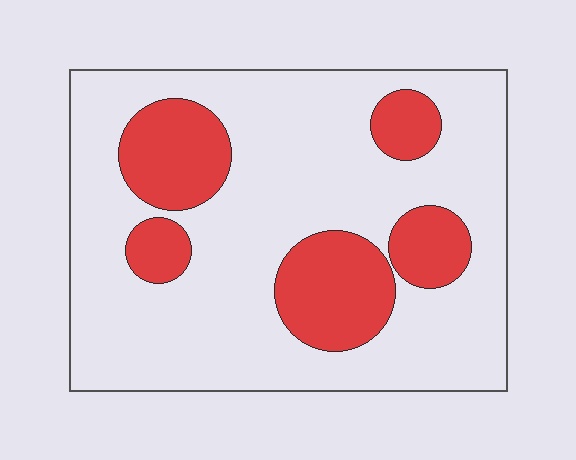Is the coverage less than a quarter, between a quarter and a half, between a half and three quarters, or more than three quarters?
Less than a quarter.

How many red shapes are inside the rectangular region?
5.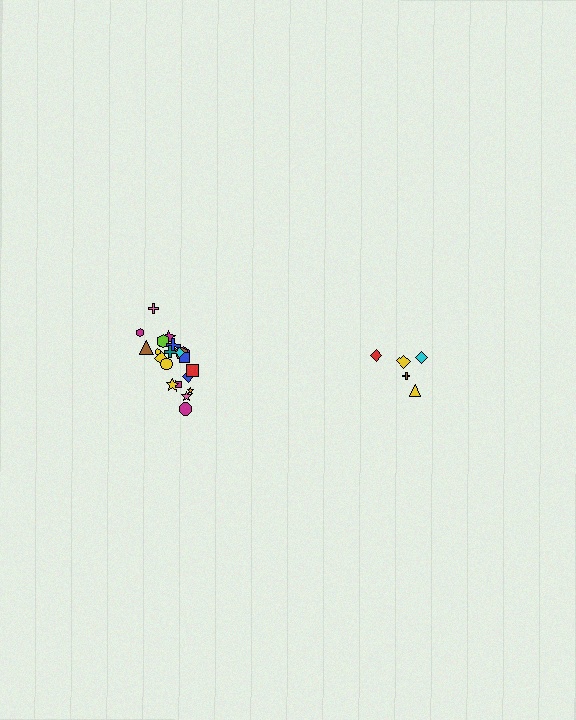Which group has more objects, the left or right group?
The left group.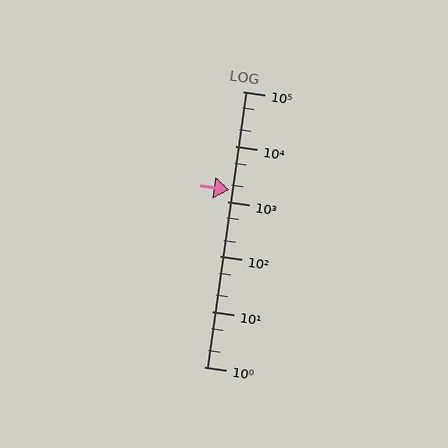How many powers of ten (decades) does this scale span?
The scale spans 5 decades, from 1 to 100000.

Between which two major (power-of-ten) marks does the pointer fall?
The pointer is between 1000 and 10000.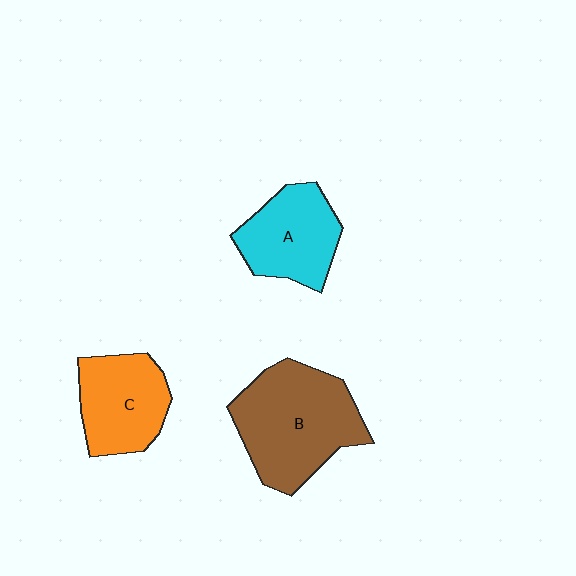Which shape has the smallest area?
Shape A (cyan).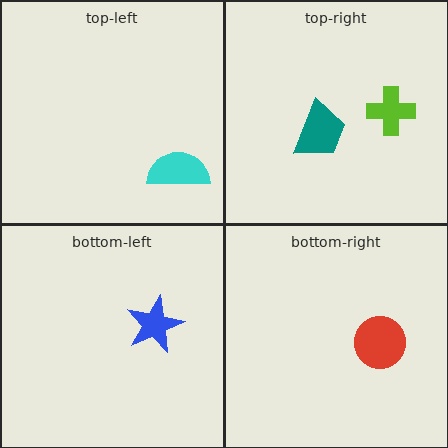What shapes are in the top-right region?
The lime cross, the teal trapezoid.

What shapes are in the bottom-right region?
The red circle.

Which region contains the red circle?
The bottom-right region.